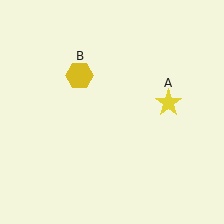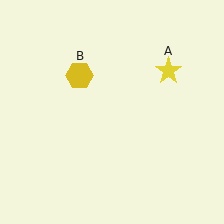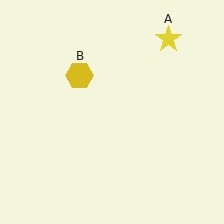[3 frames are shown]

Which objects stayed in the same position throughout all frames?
Yellow hexagon (object B) remained stationary.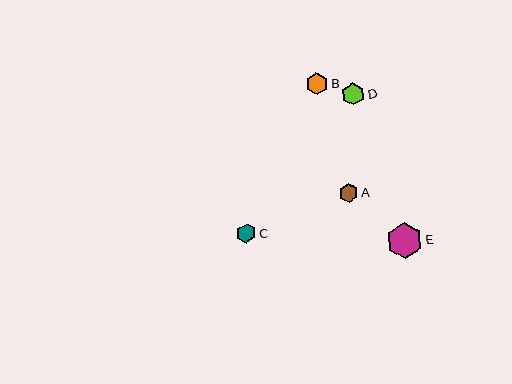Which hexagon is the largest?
Hexagon E is the largest with a size of approximately 36 pixels.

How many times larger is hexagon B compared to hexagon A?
Hexagon B is approximately 1.1 times the size of hexagon A.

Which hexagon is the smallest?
Hexagon C is the smallest with a size of approximately 19 pixels.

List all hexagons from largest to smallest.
From largest to smallest: E, B, D, A, C.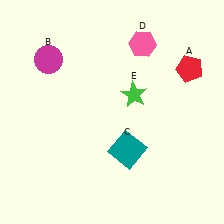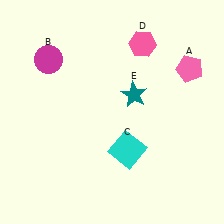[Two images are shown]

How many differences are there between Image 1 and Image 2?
There are 3 differences between the two images.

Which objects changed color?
A changed from red to pink. C changed from teal to cyan. E changed from green to teal.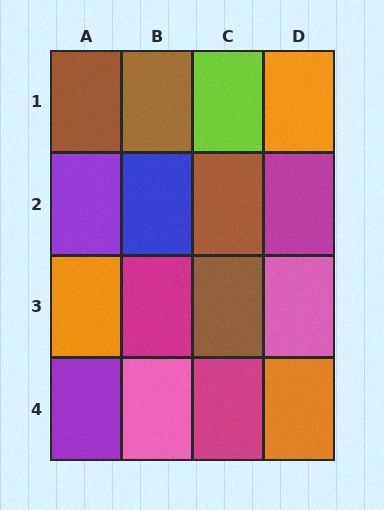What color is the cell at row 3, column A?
Orange.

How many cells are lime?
1 cell is lime.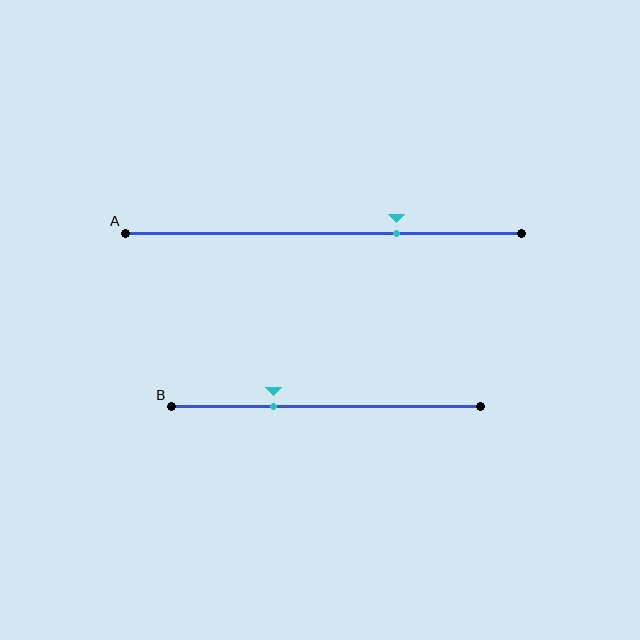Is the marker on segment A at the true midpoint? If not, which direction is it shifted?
No, the marker on segment A is shifted to the right by about 18% of the segment length.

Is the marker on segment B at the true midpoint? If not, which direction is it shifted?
No, the marker on segment B is shifted to the left by about 17% of the segment length.